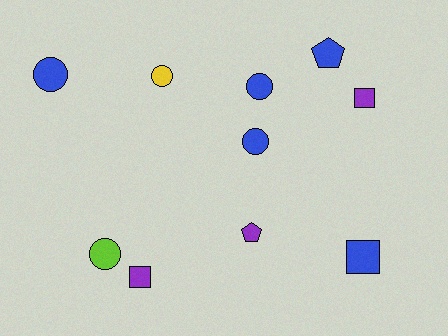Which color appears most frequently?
Blue, with 5 objects.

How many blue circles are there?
There are 3 blue circles.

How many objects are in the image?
There are 10 objects.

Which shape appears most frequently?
Circle, with 5 objects.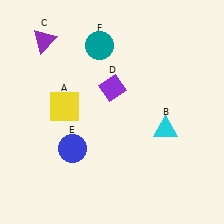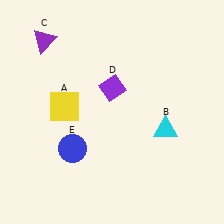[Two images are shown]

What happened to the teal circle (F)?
The teal circle (F) was removed in Image 2. It was in the top-left area of Image 1.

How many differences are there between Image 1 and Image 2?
There is 1 difference between the two images.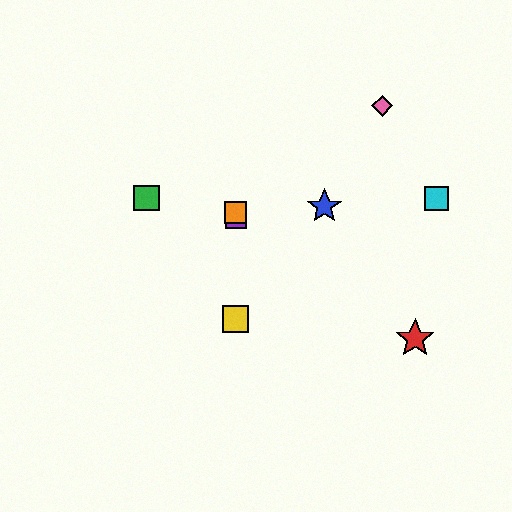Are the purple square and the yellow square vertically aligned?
Yes, both are at x≈236.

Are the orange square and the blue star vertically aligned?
No, the orange square is at x≈236 and the blue star is at x≈324.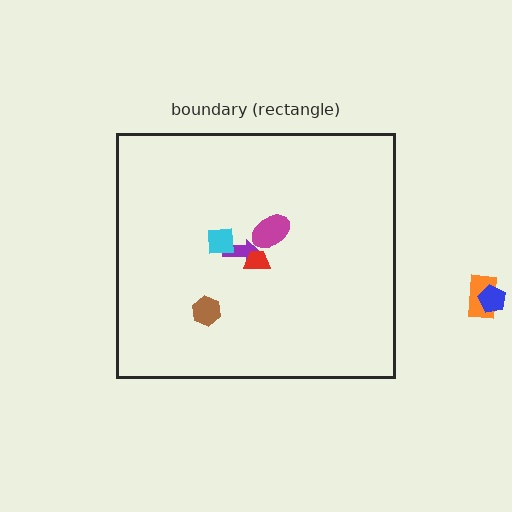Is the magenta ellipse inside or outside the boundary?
Inside.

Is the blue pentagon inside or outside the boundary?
Outside.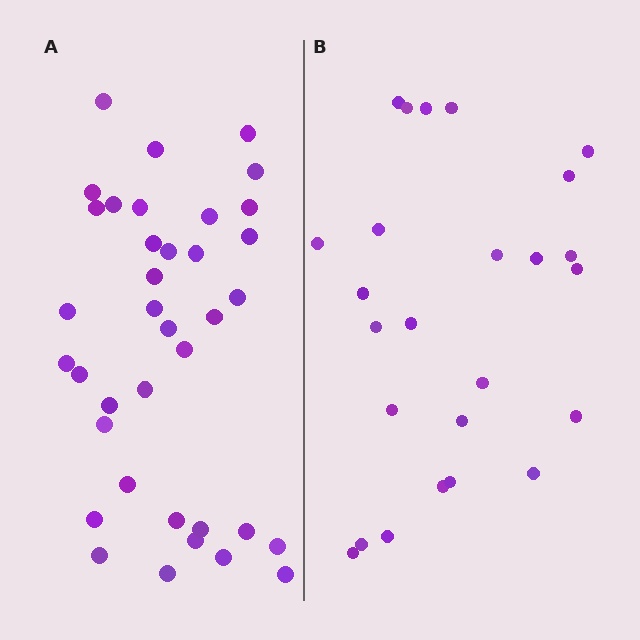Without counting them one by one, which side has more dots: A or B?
Region A (the left region) has more dots.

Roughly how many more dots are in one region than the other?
Region A has roughly 12 or so more dots than region B.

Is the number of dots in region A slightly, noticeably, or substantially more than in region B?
Region A has substantially more. The ratio is roughly 1.5 to 1.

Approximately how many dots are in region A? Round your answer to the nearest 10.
About 40 dots. (The exact count is 37, which rounds to 40.)